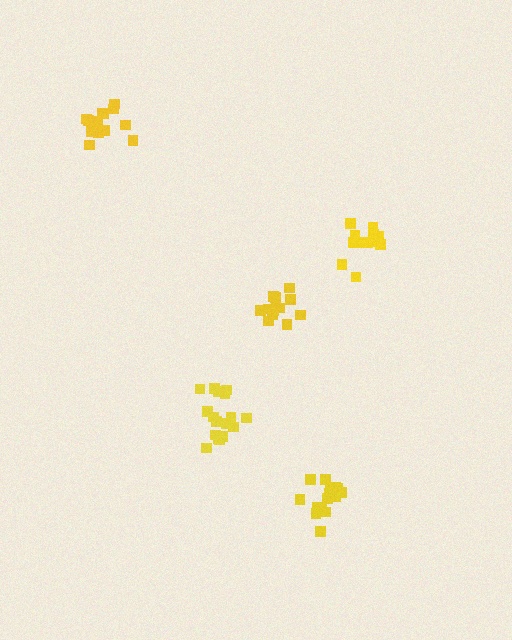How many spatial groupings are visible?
There are 5 spatial groupings.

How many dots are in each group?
Group 1: 16 dots, Group 2: 13 dots, Group 3: 12 dots, Group 4: 17 dots, Group 5: 14 dots (72 total).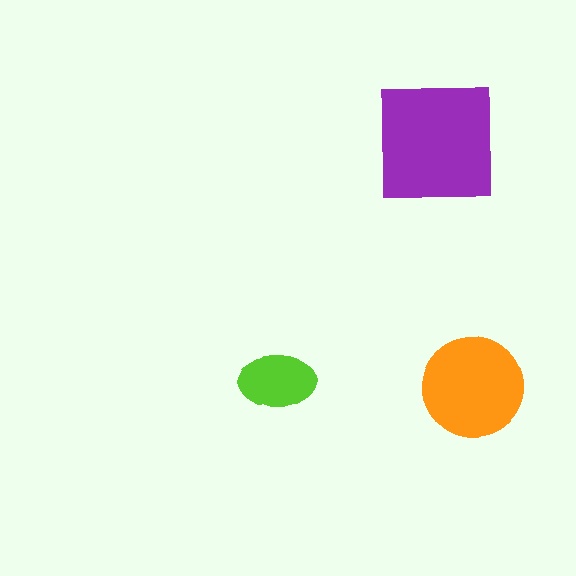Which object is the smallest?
The lime ellipse.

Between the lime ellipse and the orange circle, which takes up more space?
The orange circle.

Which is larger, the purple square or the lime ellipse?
The purple square.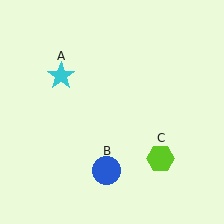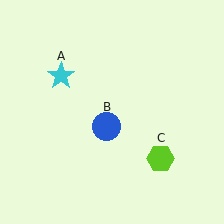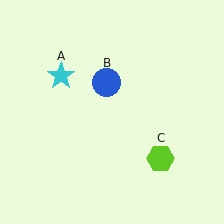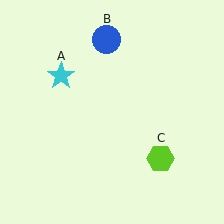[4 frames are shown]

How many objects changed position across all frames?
1 object changed position: blue circle (object B).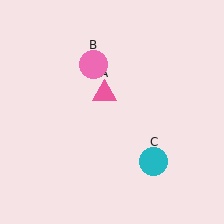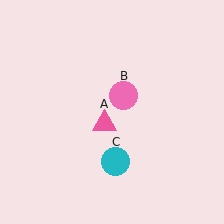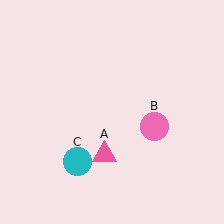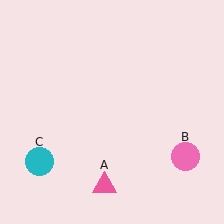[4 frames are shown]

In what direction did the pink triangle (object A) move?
The pink triangle (object A) moved down.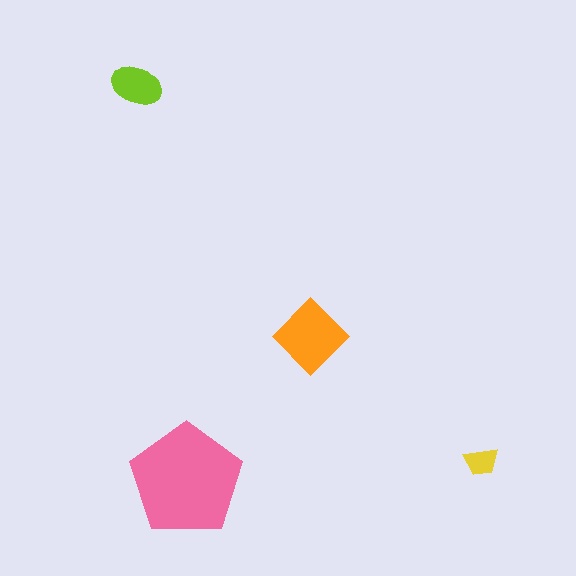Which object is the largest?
The pink pentagon.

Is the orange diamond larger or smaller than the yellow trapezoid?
Larger.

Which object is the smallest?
The yellow trapezoid.